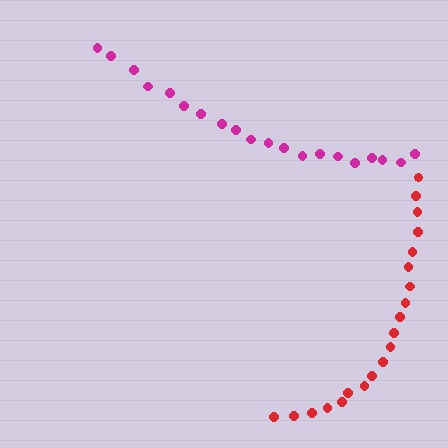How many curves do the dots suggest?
There are 2 distinct paths.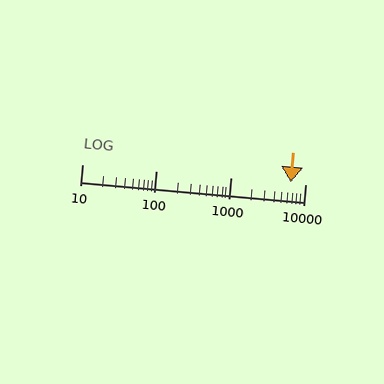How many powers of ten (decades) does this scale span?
The scale spans 3 decades, from 10 to 10000.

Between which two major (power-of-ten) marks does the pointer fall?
The pointer is between 1000 and 10000.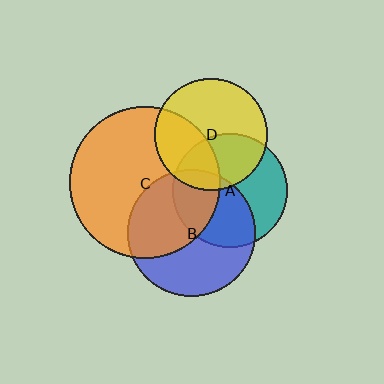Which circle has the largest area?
Circle C (orange).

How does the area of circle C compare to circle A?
Approximately 1.7 times.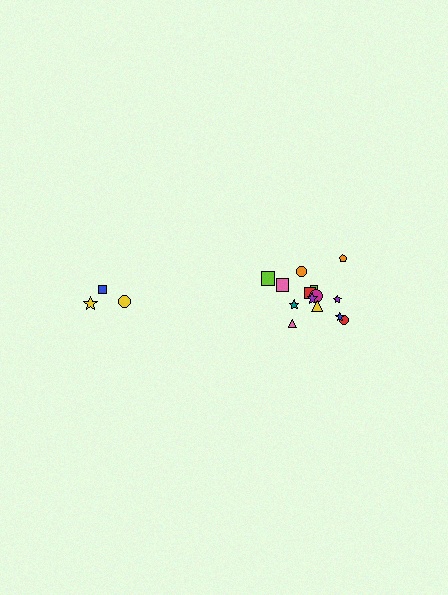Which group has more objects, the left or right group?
The right group.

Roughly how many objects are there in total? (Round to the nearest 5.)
Roughly 20 objects in total.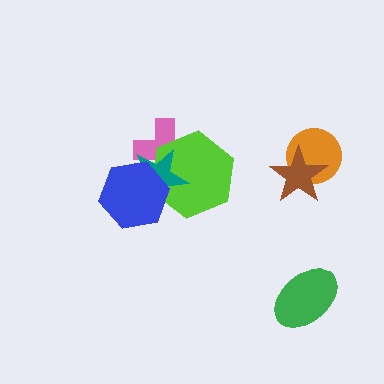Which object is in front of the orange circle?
The brown star is in front of the orange circle.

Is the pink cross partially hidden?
Yes, it is partially covered by another shape.